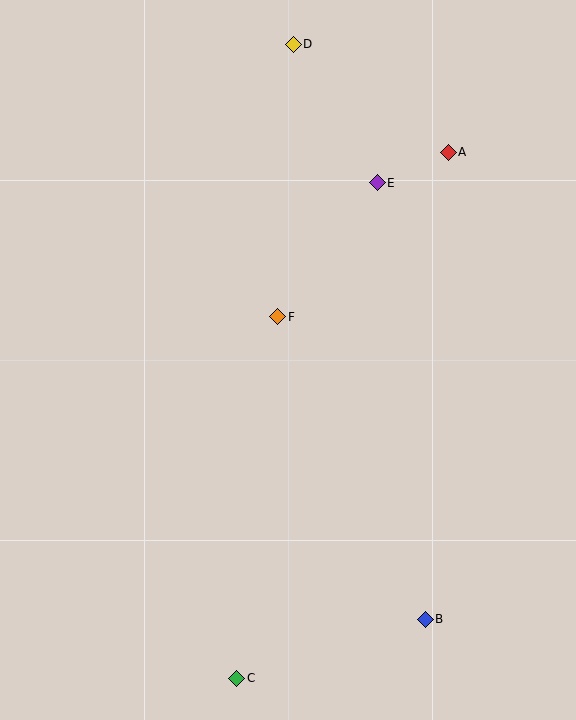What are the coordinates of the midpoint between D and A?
The midpoint between D and A is at (371, 98).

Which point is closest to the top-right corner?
Point A is closest to the top-right corner.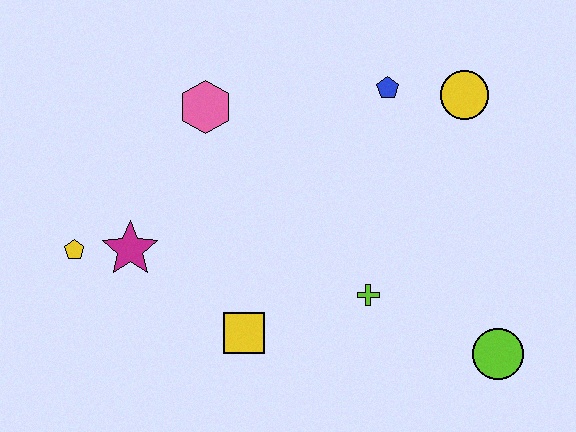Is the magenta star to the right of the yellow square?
No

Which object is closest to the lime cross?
The yellow square is closest to the lime cross.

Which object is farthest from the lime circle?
The yellow pentagon is farthest from the lime circle.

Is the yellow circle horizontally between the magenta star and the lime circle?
Yes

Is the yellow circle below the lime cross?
No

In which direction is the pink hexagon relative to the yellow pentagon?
The pink hexagon is above the yellow pentagon.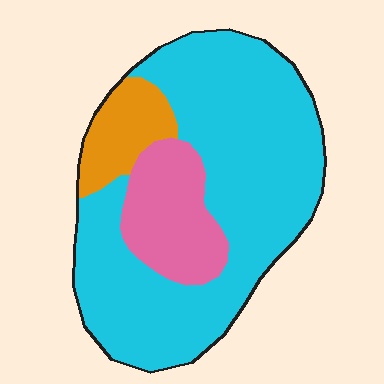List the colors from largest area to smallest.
From largest to smallest: cyan, pink, orange.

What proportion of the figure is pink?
Pink covers 18% of the figure.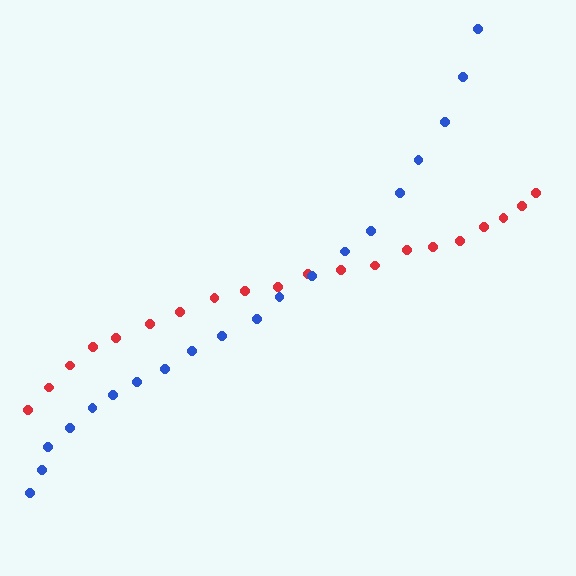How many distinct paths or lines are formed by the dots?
There are 2 distinct paths.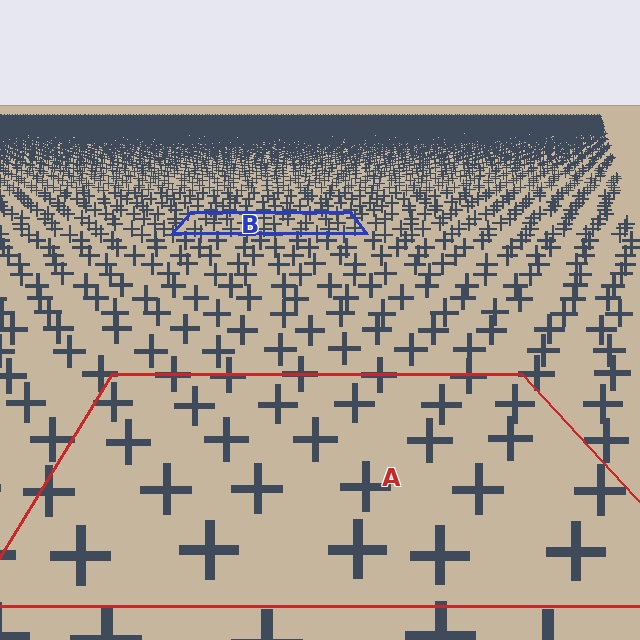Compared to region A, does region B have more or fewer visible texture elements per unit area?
Region B has more texture elements per unit area — they are packed more densely because it is farther away.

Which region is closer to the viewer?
Region A is closer. The texture elements there are larger and more spread out.